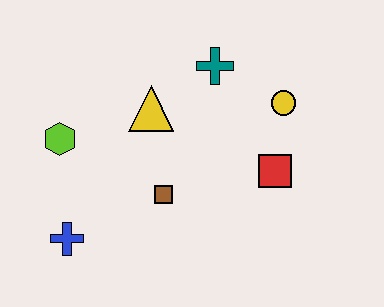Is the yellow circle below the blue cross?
No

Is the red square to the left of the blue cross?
No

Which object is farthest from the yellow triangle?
The blue cross is farthest from the yellow triangle.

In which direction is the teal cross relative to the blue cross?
The teal cross is above the blue cross.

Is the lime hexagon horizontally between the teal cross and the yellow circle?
No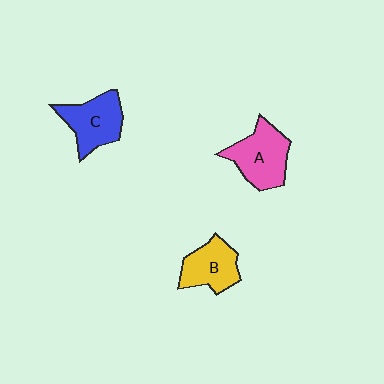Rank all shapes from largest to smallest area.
From largest to smallest: A (pink), C (blue), B (yellow).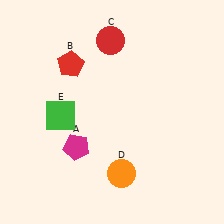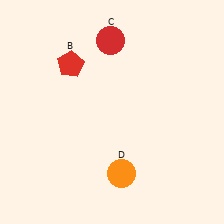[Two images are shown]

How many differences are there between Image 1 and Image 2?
There are 2 differences between the two images.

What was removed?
The magenta pentagon (A), the green square (E) were removed in Image 2.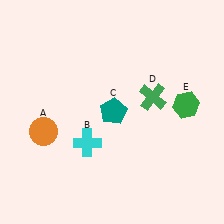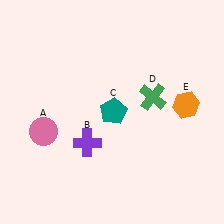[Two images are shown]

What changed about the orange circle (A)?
In Image 1, A is orange. In Image 2, it changed to pink.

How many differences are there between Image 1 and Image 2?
There are 3 differences between the two images.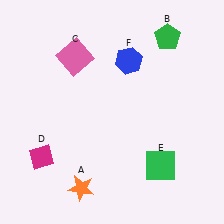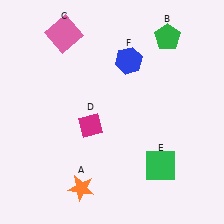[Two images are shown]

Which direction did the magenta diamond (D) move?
The magenta diamond (D) moved right.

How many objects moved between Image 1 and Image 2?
2 objects moved between the two images.